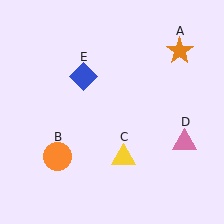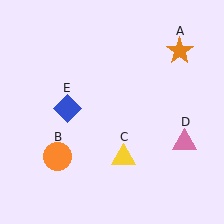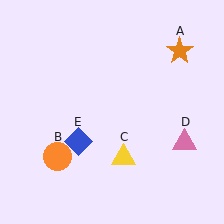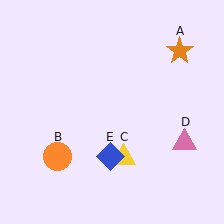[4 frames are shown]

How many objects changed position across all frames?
1 object changed position: blue diamond (object E).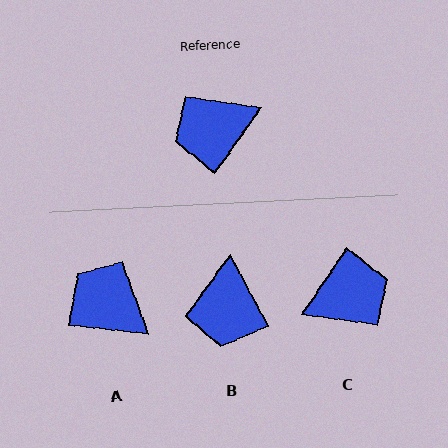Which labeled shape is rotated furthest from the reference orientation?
C, about 179 degrees away.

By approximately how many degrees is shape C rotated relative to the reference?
Approximately 179 degrees clockwise.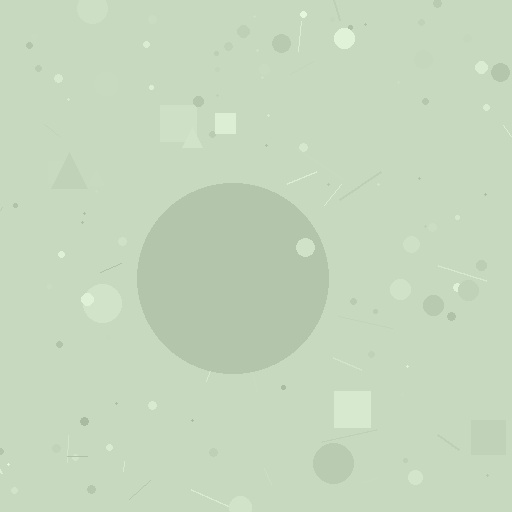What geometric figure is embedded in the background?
A circle is embedded in the background.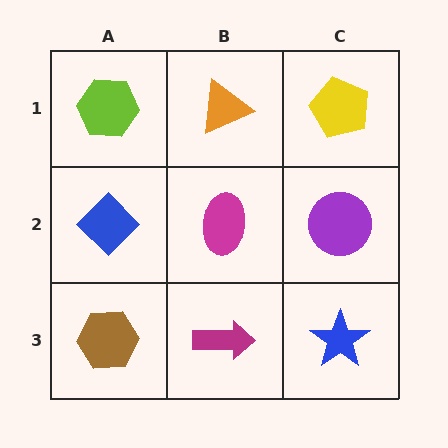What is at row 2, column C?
A purple circle.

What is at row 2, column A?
A blue diamond.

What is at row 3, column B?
A magenta arrow.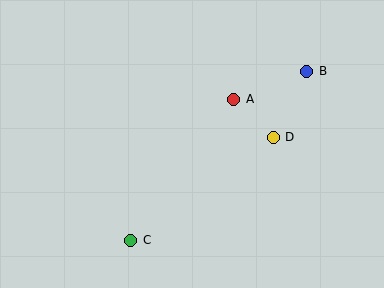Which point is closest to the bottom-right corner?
Point D is closest to the bottom-right corner.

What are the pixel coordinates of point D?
Point D is at (273, 137).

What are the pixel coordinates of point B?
Point B is at (307, 71).